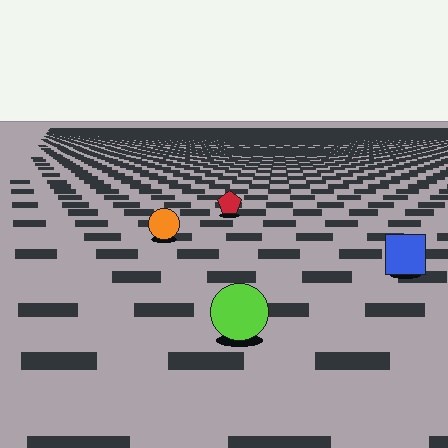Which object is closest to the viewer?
The lime circle is closest. The texture marks near it are larger and more spread out.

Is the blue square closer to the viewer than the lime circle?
No. The lime circle is closer — you can tell from the texture gradient: the ground texture is coarser near it.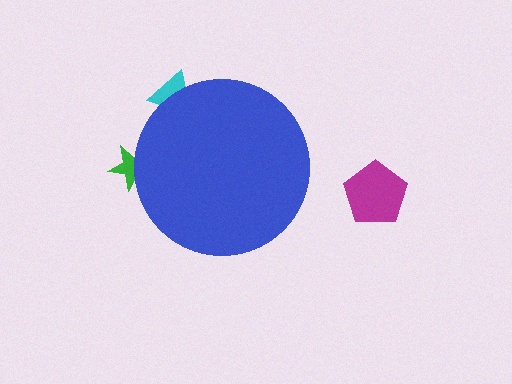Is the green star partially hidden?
Yes, the green star is partially hidden behind the blue circle.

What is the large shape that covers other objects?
A blue circle.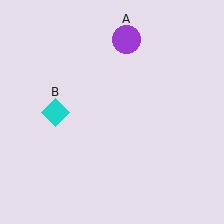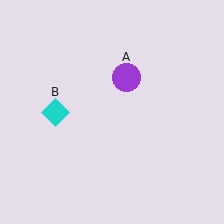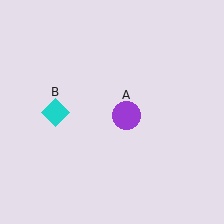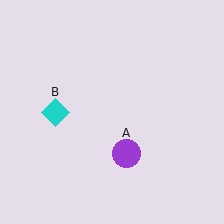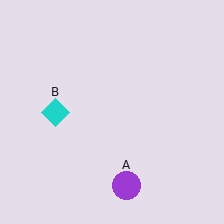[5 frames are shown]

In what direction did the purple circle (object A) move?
The purple circle (object A) moved down.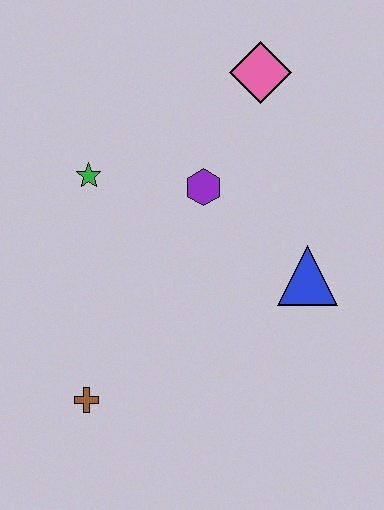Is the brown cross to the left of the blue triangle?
Yes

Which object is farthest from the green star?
The blue triangle is farthest from the green star.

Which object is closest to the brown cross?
The green star is closest to the brown cross.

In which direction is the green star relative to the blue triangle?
The green star is to the left of the blue triangle.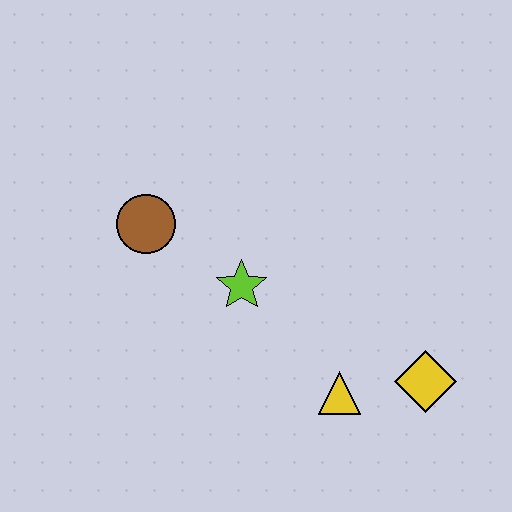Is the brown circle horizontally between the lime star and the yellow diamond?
No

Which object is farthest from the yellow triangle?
The brown circle is farthest from the yellow triangle.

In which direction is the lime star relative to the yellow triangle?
The lime star is above the yellow triangle.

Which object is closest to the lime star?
The brown circle is closest to the lime star.